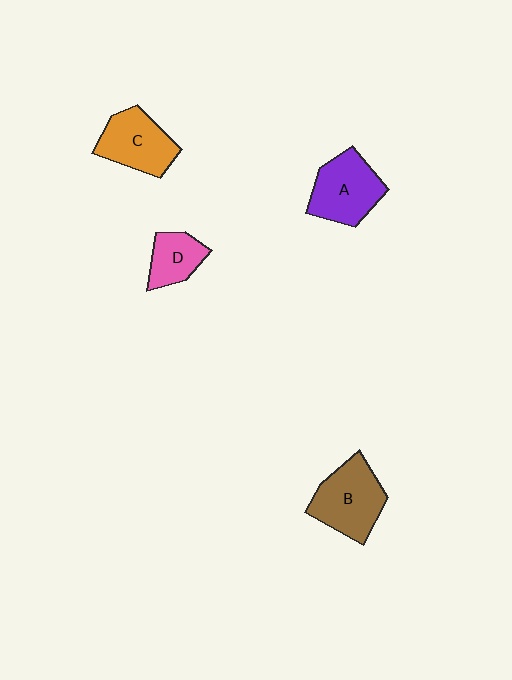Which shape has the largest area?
Shape B (brown).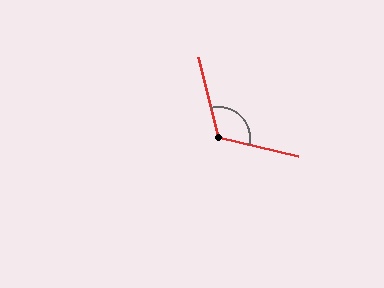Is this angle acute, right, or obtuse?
It is obtuse.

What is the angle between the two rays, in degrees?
Approximately 117 degrees.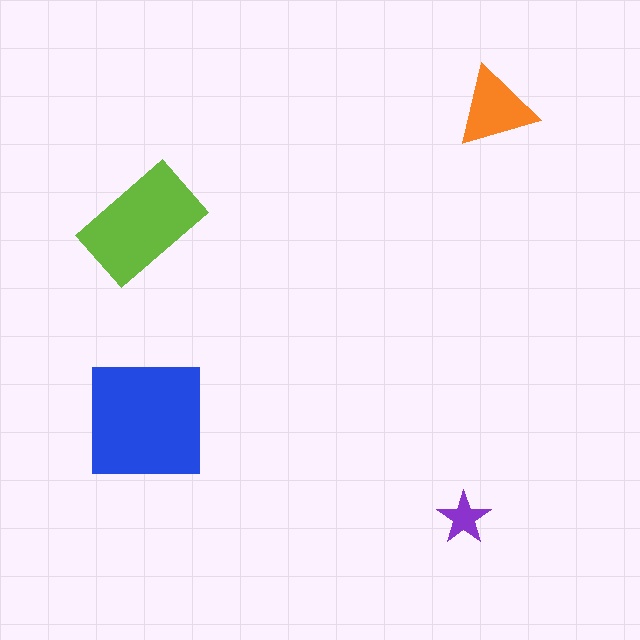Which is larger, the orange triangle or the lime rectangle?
The lime rectangle.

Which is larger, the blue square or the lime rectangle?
The blue square.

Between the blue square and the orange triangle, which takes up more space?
The blue square.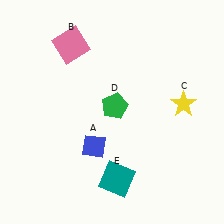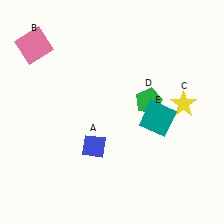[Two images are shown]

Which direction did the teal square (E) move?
The teal square (E) moved up.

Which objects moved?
The objects that moved are: the pink square (B), the green pentagon (D), the teal square (E).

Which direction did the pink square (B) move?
The pink square (B) moved left.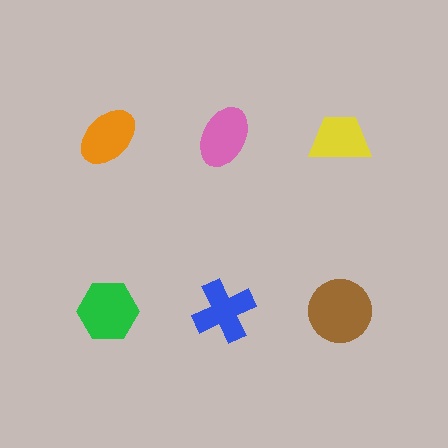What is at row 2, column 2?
A blue cross.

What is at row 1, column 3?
A yellow trapezoid.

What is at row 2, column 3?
A brown circle.